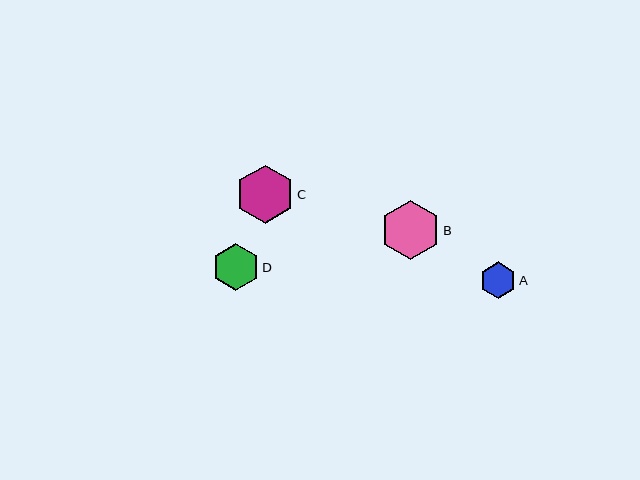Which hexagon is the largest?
Hexagon B is the largest with a size of approximately 59 pixels.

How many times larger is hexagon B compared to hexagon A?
Hexagon B is approximately 1.6 times the size of hexagon A.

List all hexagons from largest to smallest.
From largest to smallest: B, C, D, A.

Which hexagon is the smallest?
Hexagon A is the smallest with a size of approximately 36 pixels.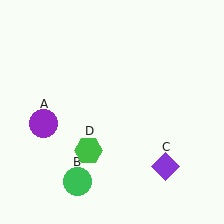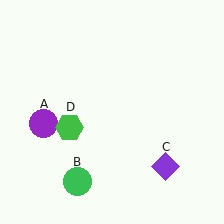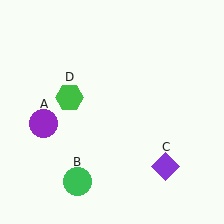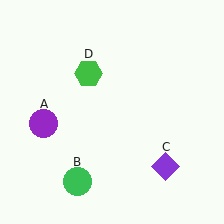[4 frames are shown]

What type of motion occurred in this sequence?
The green hexagon (object D) rotated clockwise around the center of the scene.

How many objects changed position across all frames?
1 object changed position: green hexagon (object D).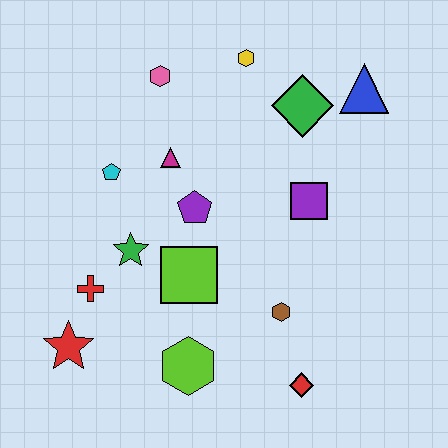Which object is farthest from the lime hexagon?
The blue triangle is farthest from the lime hexagon.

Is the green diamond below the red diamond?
No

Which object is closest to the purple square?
The green diamond is closest to the purple square.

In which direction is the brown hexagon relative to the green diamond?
The brown hexagon is below the green diamond.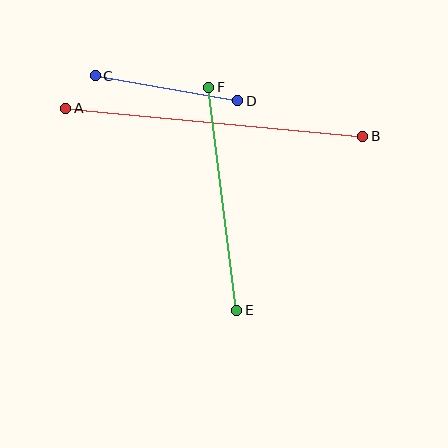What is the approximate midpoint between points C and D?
The midpoint is at approximately (167, 88) pixels.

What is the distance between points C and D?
The distance is approximately 145 pixels.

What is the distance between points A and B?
The distance is approximately 298 pixels.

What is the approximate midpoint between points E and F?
The midpoint is at approximately (223, 199) pixels.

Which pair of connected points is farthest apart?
Points A and B are farthest apart.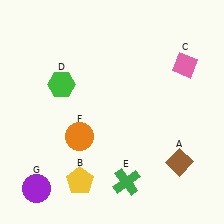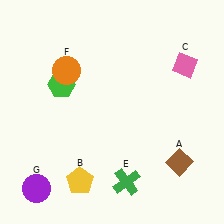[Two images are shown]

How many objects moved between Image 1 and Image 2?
1 object moved between the two images.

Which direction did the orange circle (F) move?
The orange circle (F) moved up.